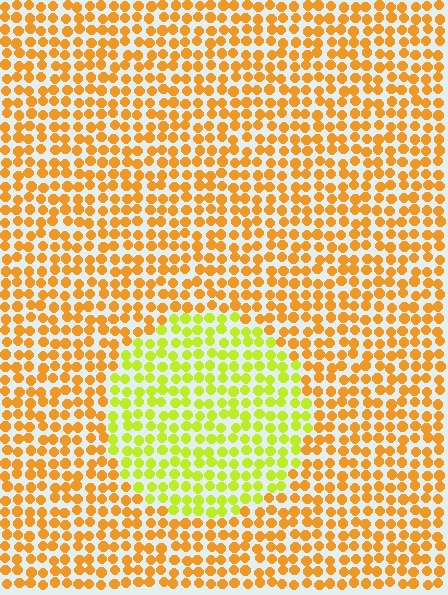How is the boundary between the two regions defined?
The boundary is defined purely by a slight shift in hue (about 41 degrees). Spacing, size, and orientation are identical on both sides.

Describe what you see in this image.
The image is filled with small orange elements in a uniform arrangement. A circle-shaped region is visible where the elements are tinted to a slightly different hue, forming a subtle color boundary.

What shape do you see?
I see a circle.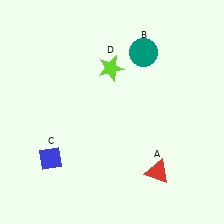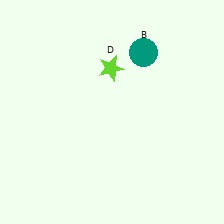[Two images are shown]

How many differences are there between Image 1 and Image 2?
There are 2 differences between the two images.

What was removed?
The red triangle (A), the blue diamond (C) were removed in Image 2.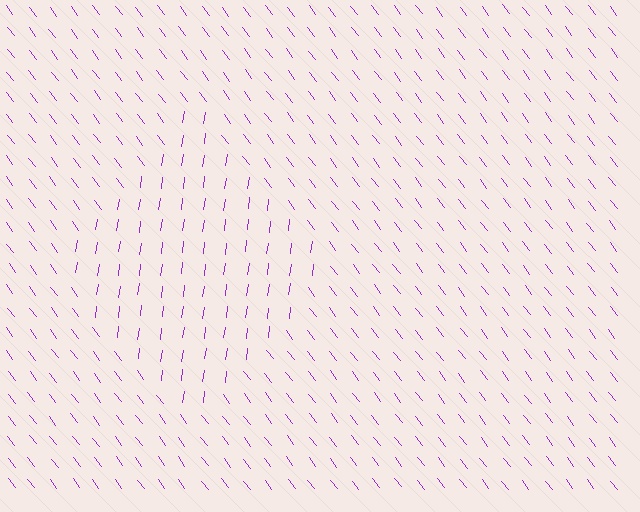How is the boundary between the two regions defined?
The boundary is defined purely by a change in line orientation (approximately 45 degrees difference). All lines are the same color and thickness.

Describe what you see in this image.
The image is filled with small purple line segments. A diamond region in the image has lines oriented differently from the surrounding lines, creating a visible texture boundary.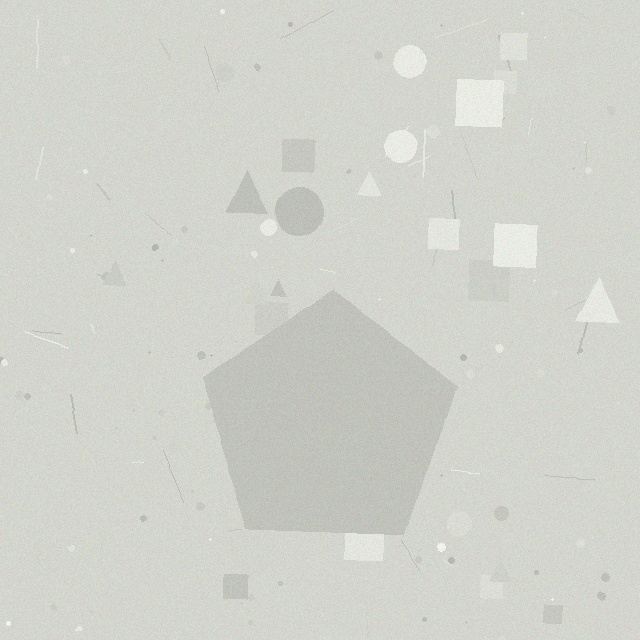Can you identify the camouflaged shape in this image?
The camouflaged shape is a pentagon.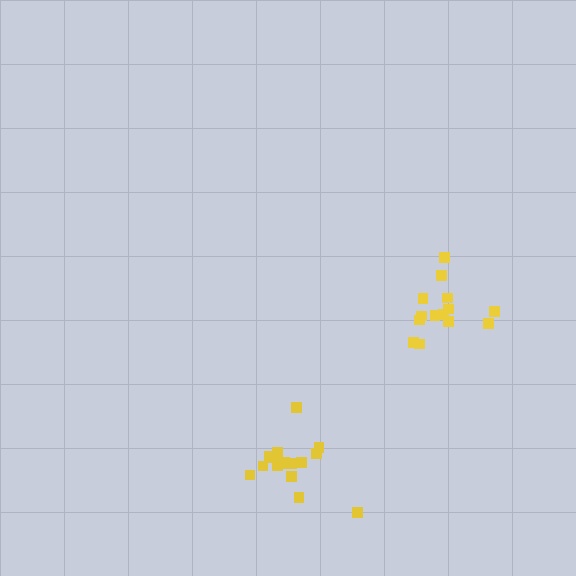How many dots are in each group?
Group 1: 14 dots, Group 2: 17 dots (31 total).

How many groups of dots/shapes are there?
There are 2 groups.